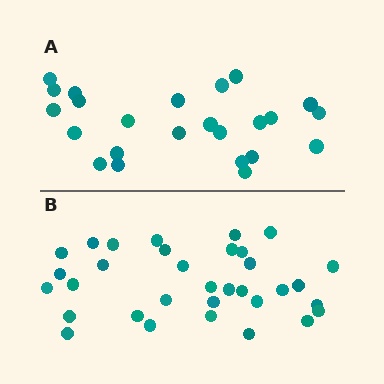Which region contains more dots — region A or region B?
Region B (the bottom region) has more dots.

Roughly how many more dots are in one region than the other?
Region B has roughly 8 or so more dots than region A.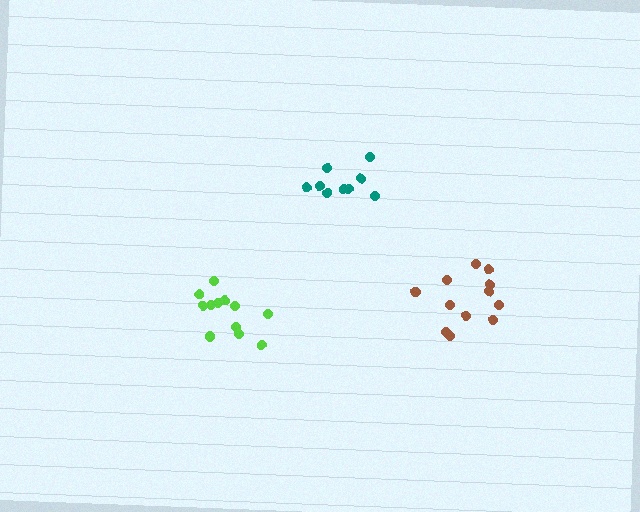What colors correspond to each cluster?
The clusters are colored: lime, brown, teal.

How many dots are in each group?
Group 1: 12 dots, Group 2: 12 dots, Group 3: 9 dots (33 total).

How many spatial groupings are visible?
There are 3 spatial groupings.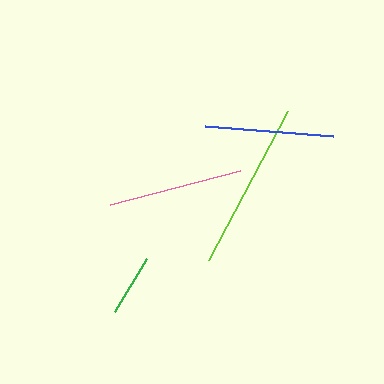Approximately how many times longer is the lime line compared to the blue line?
The lime line is approximately 1.3 times the length of the blue line.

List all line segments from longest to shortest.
From longest to shortest: lime, pink, blue, green.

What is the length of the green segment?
The green segment is approximately 62 pixels long.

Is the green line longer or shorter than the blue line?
The blue line is longer than the green line.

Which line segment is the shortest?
The green line is the shortest at approximately 62 pixels.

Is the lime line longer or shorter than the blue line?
The lime line is longer than the blue line.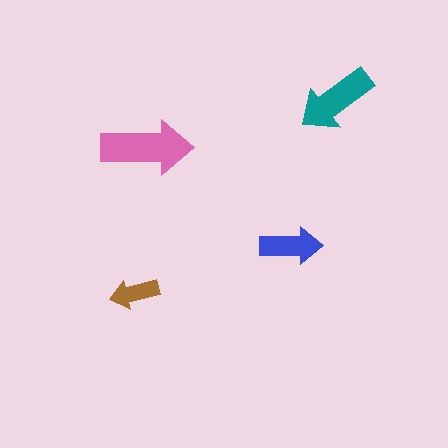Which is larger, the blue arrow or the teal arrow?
The teal one.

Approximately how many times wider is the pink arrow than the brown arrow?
About 2 times wider.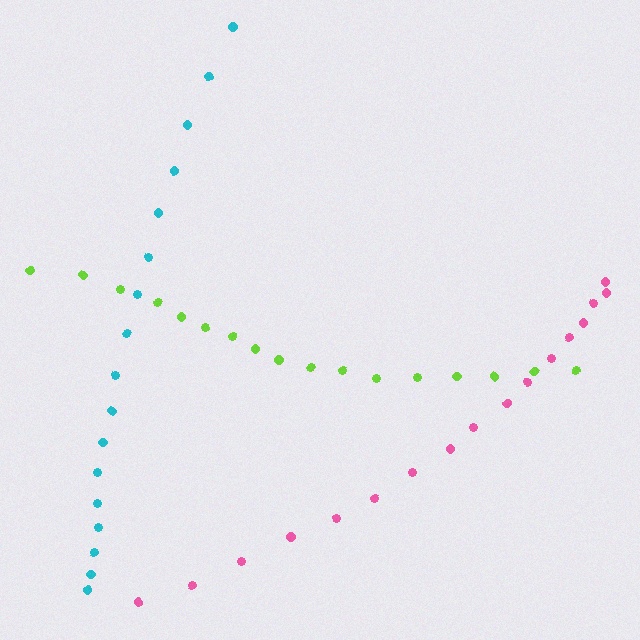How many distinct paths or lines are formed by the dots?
There are 3 distinct paths.